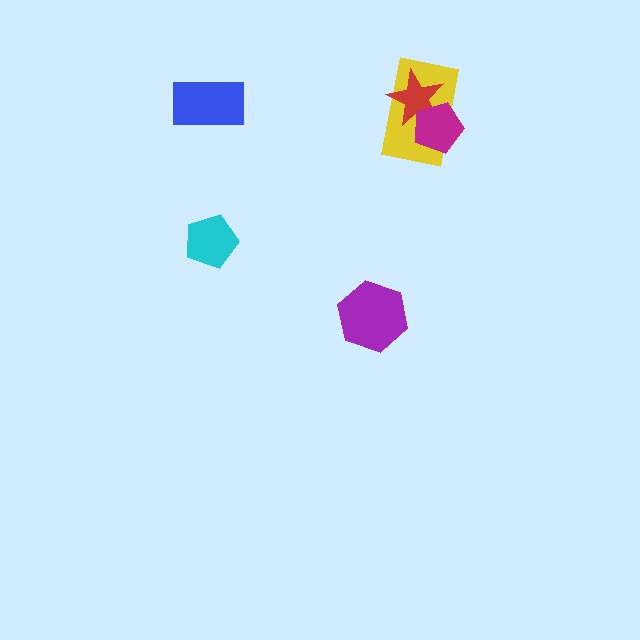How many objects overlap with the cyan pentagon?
0 objects overlap with the cyan pentagon.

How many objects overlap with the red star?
2 objects overlap with the red star.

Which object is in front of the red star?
The magenta pentagon is in front of the red star.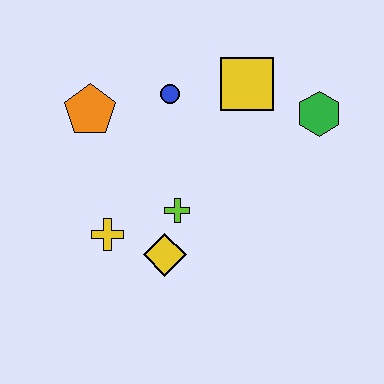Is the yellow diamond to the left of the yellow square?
Yes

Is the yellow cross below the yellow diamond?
No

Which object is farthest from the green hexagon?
The yellow cross is farthest from the green hexagon.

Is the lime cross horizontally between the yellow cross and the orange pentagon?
No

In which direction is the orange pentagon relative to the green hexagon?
The orange pentagon is to the left of the green hexagon.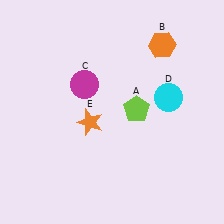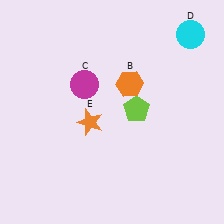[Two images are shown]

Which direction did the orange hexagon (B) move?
The orange hexagon (B) moved down.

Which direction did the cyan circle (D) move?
The cyan circle (D) moved up.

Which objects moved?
The objects that moved are: the orange hexagon (B), the cyan circle (D).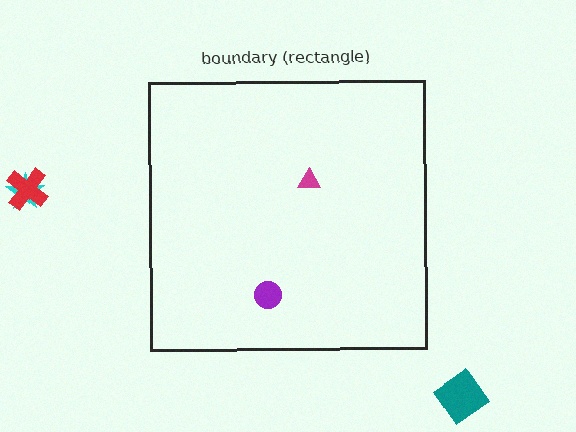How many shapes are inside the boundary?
2 inside, 3 outside.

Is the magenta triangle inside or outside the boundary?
Inside.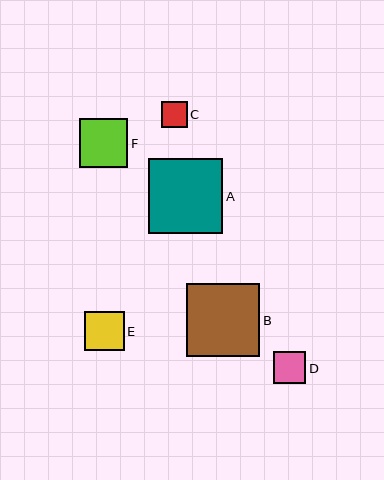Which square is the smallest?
Square C is the smallest with a size of approximately 26 pixels.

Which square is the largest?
Square A is the largest with a size of approximately 75 pixels.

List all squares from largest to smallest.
From largest to smallest: A, B, F, E, D, C.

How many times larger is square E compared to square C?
Square E is approximately 1.5 times the size of square C.